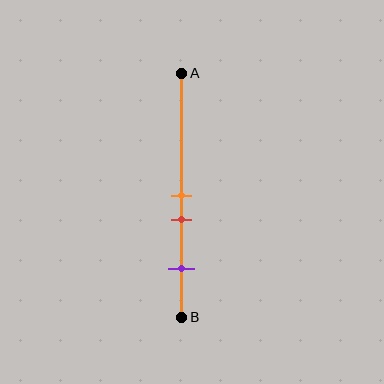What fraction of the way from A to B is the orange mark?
The orange mark is approximately 50% (0.5) of the way from A to B.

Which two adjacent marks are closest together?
The orange and red marks are the closest adjacent pair.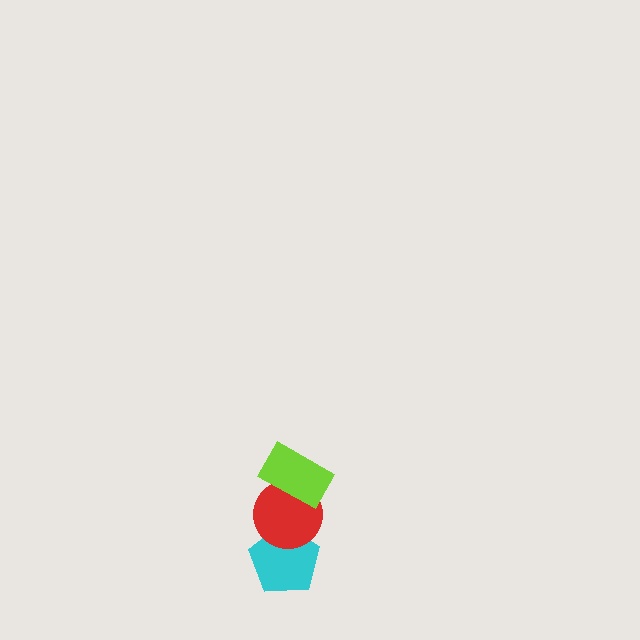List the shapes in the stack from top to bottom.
From top to bottom: the lime rectangle, the red circle, the cyan pentagon.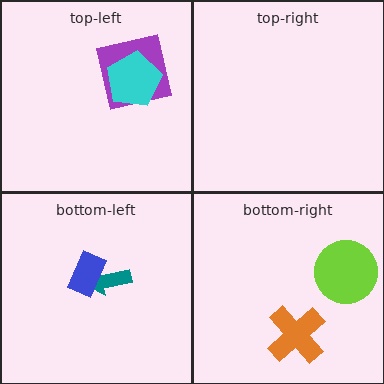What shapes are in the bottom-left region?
The teal arrow, the blue rectangle.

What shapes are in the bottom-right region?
The lime circle, the orange cross.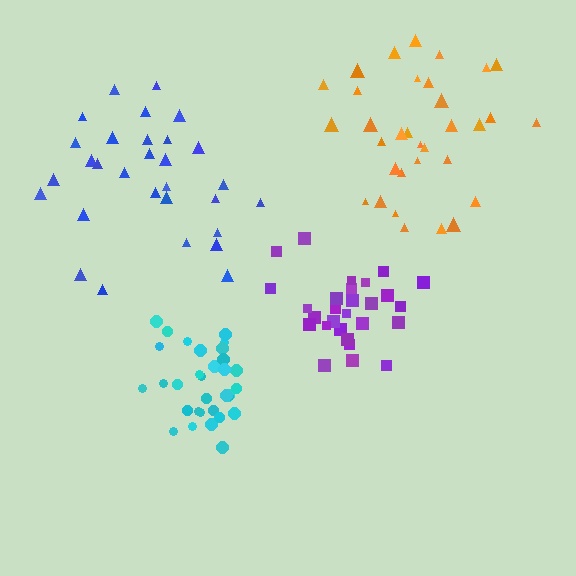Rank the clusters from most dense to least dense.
cyan, purple, blue, orange.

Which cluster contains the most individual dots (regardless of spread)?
Orange (33).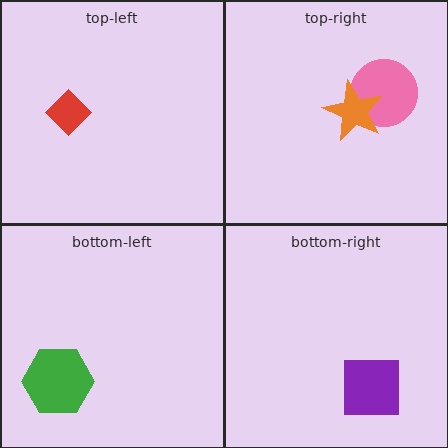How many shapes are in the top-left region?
1.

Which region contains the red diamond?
The top-left region.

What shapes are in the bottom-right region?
The purple square.